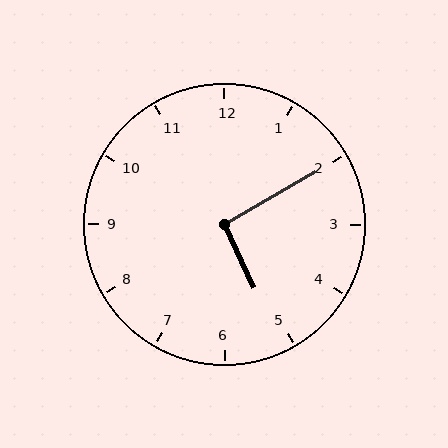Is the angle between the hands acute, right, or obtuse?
It is right.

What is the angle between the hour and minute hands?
Approximately 95 degrees.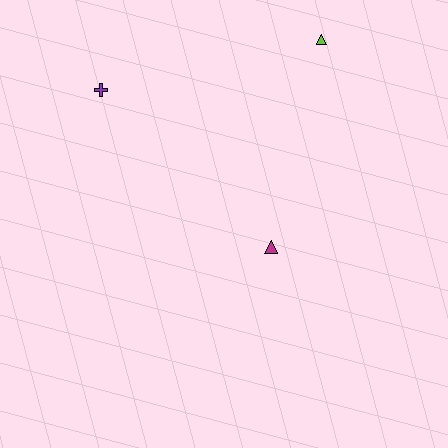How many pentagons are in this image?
There are no pentagons.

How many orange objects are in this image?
There are no orange objects.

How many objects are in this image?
There are 3 objects.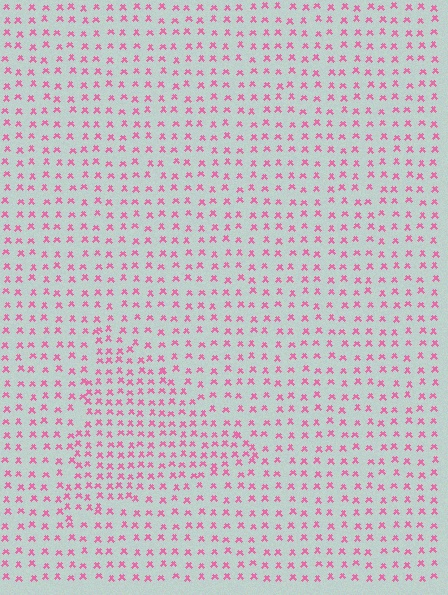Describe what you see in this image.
The image contains small pink elements arranged at two different densities. A triangle-shaped region is visible where the elements are more densely packed than the surrounding area.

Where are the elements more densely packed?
The elements are more densely packed inside the triangle boundary.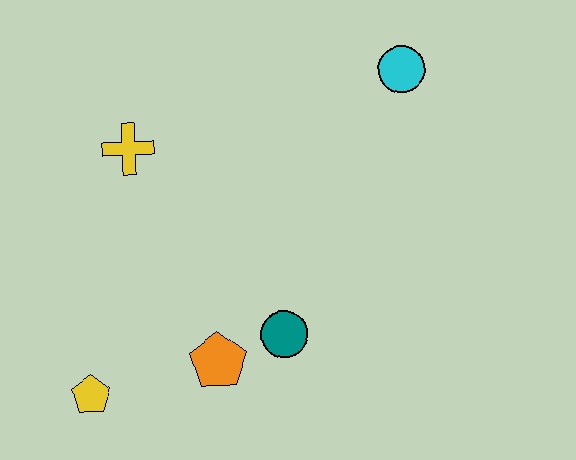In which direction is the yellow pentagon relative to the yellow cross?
The yellow pentagon is below the yellow cross.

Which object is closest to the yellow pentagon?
The orange pentagon is closest to the yellow pentagon.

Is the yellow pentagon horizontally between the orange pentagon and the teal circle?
No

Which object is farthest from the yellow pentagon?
The cyan circle is farthest from the yellow pentagon.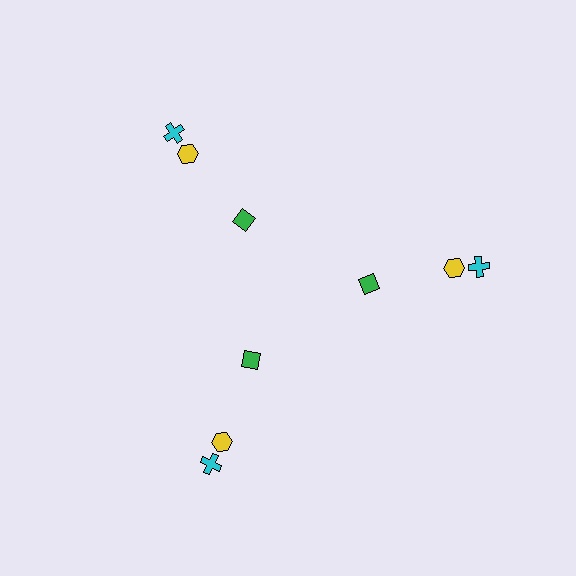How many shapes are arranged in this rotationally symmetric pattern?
There are 9 shapes, arranged in 3 groups of 3.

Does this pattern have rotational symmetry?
Yes, this pattern has 3-fold rotational symmetry. It looks the same after rotating 120 degrees around the center.